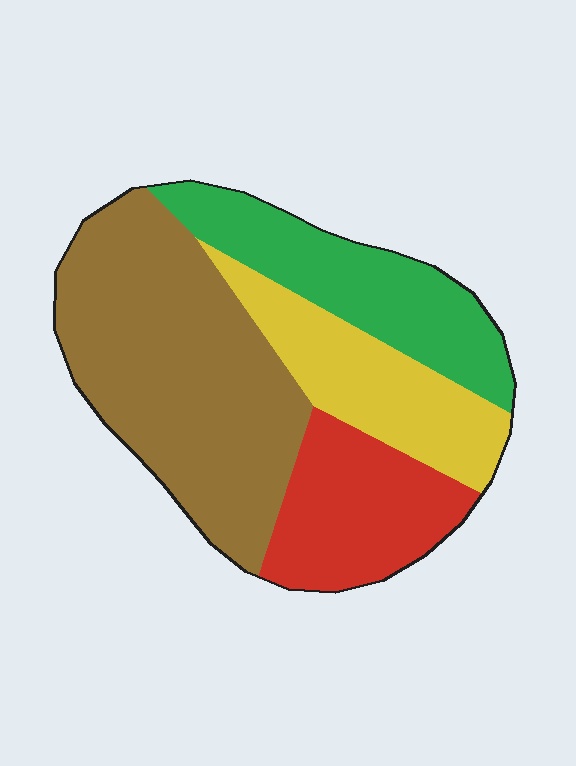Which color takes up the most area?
Brown, at roughly 40%.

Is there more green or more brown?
Brown.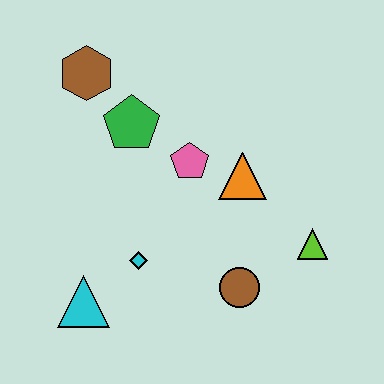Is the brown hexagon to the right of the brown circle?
No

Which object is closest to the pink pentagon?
The orange triangle is closest to the pink pentagon.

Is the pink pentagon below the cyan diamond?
No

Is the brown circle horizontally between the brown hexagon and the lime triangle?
Yes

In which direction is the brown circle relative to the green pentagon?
The brown circle is below the green pentagon.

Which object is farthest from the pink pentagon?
The cyan triangle is farthest from the pink pentagon.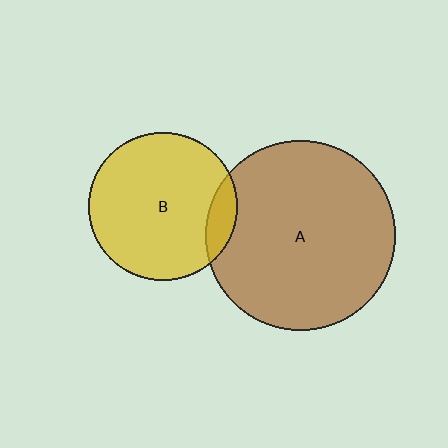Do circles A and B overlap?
Yes.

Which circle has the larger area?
Circle A (brown).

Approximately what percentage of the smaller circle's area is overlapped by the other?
Approximately 10%.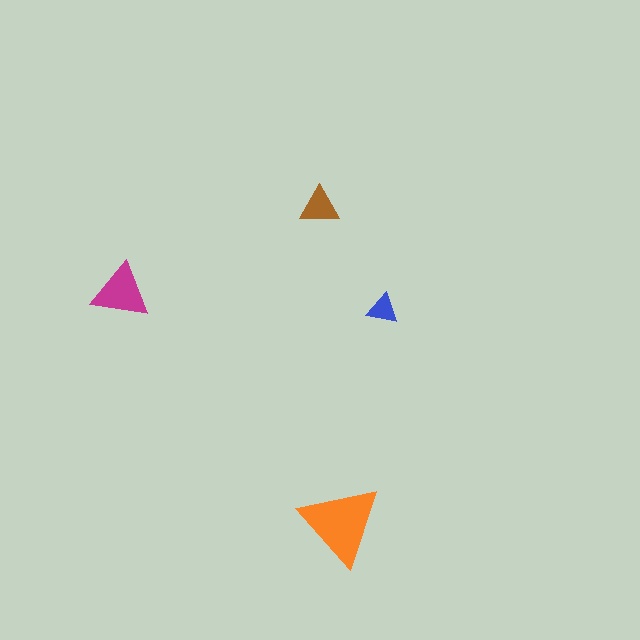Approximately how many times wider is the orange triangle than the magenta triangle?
About 1.5 times wider.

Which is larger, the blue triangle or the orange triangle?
The orange one.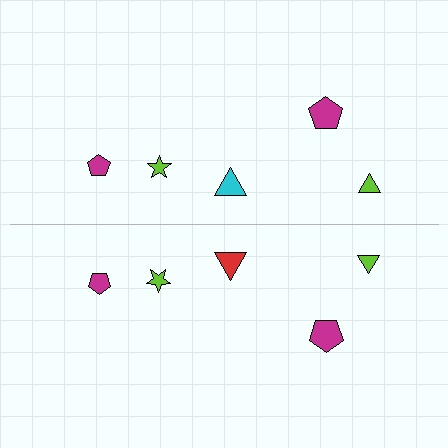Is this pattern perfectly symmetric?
No, the pattern is not perfectly symmetric. The red triangle on the bottom side breaks the symmetry — its mirror counterpart is cyan.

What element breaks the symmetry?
The red triangle on the bottom side breaks the symmetry — its mirror counterpart is cyan.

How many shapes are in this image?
There are 10 shapes in this image.